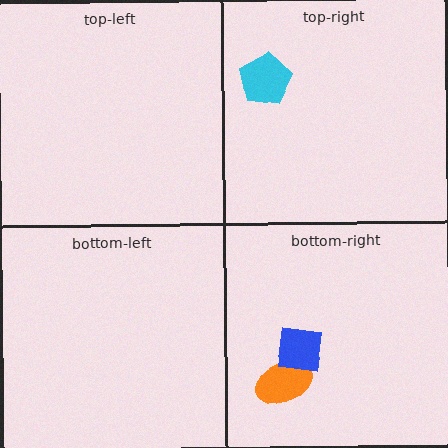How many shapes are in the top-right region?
1.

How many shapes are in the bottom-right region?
2.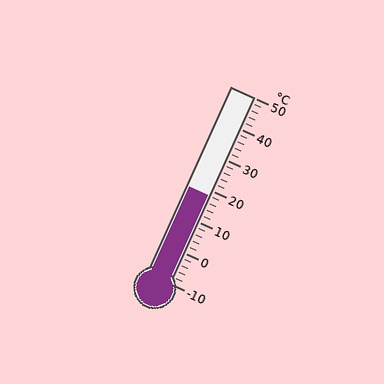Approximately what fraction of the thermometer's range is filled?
The thermometer is filled to approximately 45% of its range.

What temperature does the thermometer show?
The thermometer shows approximately 18°C.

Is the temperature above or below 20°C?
The temperature is below 20°C.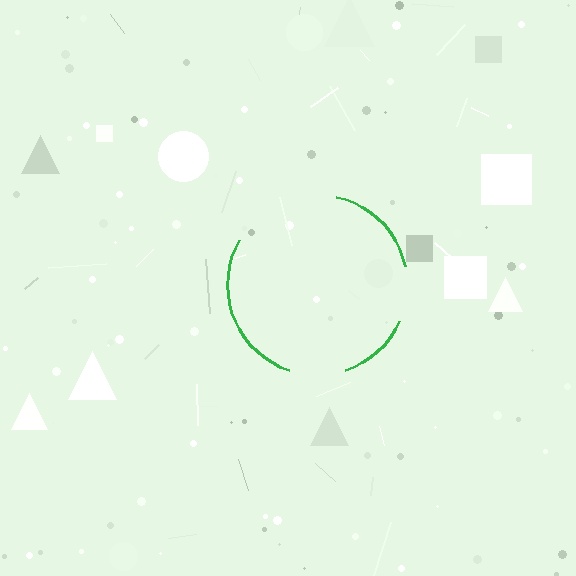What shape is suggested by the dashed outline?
The dashed outline suggests a circle.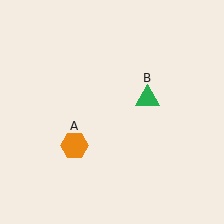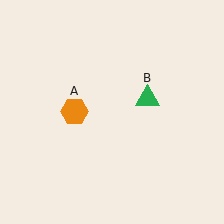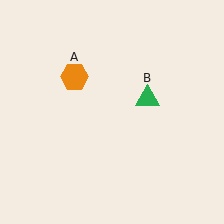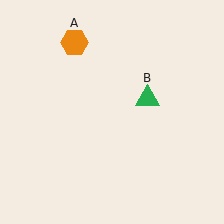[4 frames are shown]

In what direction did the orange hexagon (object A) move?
The orange hexagon (object A) moved up.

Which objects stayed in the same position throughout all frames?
Green triangle (object B) remained stationary.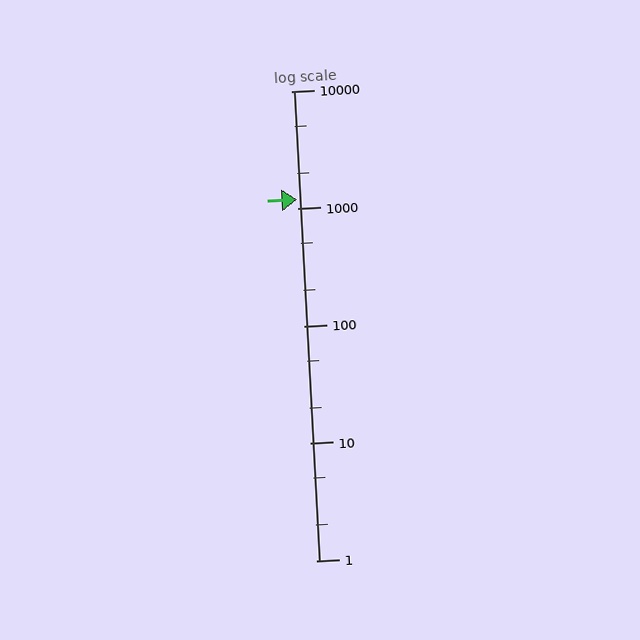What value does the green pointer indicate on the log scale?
The pointer indicates approximately 1200.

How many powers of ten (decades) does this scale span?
The scale spans 4 decades, from 1 to 10000.